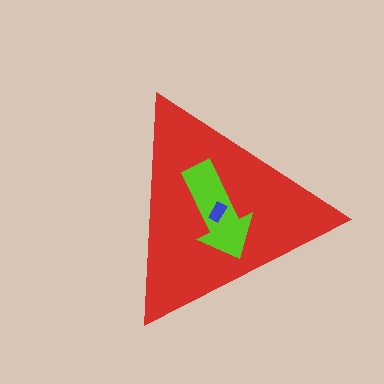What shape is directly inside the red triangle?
The lime arrow.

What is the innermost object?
The blue rectangle.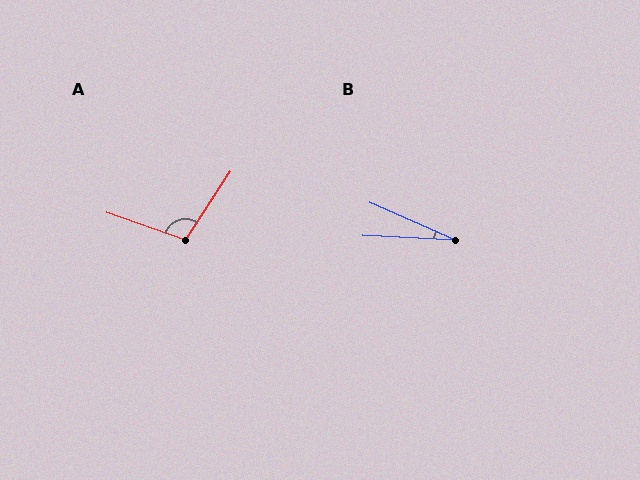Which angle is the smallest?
B, at approximately 21 degrees.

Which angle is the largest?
A, at approximately 104 degrees.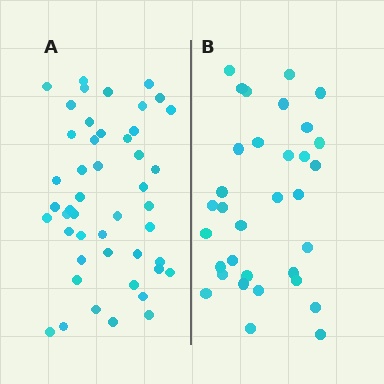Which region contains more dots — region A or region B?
Region A (the left region) has more dots.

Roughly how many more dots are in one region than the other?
Region A has approximately 15 more dots than region B.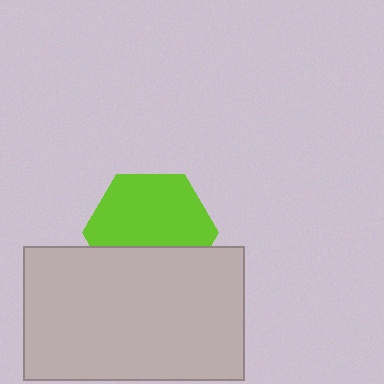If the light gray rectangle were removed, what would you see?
You would see the complete lime hexagon.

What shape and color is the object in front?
The object in front is a light gray rectangle.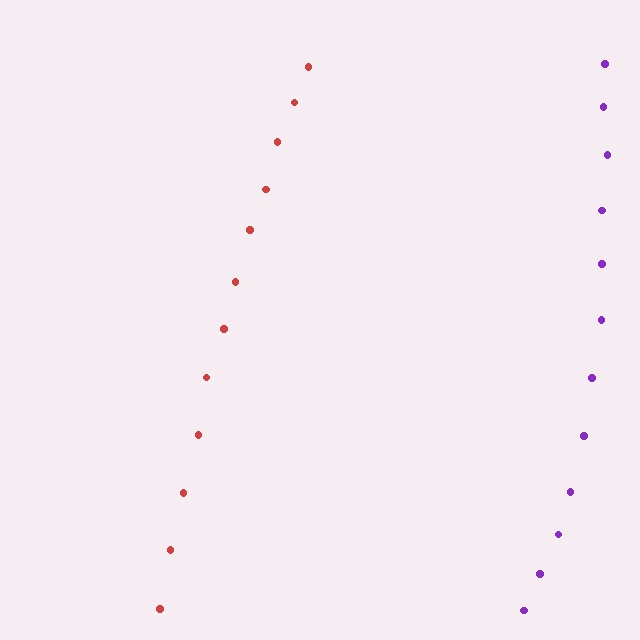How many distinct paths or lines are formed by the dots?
There are 2 distinct paths.